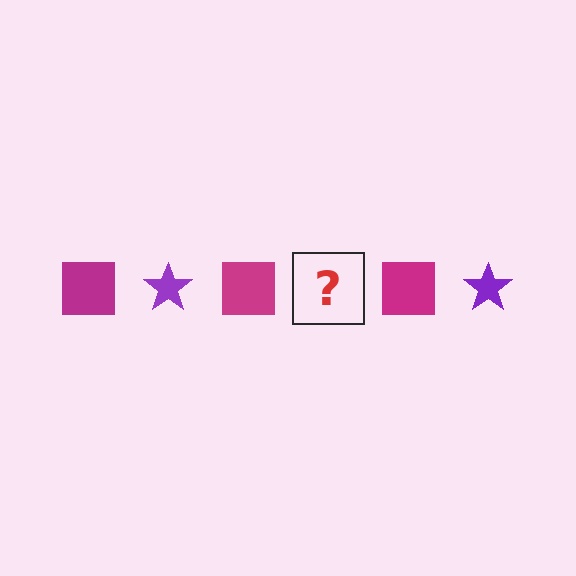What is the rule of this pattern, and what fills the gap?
The rule is that the pattern alternates between magenta square and purple star. The gap should be filled with a purple star.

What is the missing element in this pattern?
The missing element is a purple star.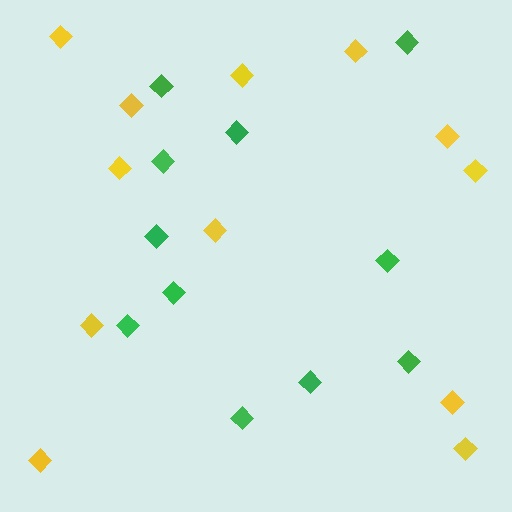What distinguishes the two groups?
There are 2 groups: one group of green diamonds (11) and one group of yellow diamonds (12).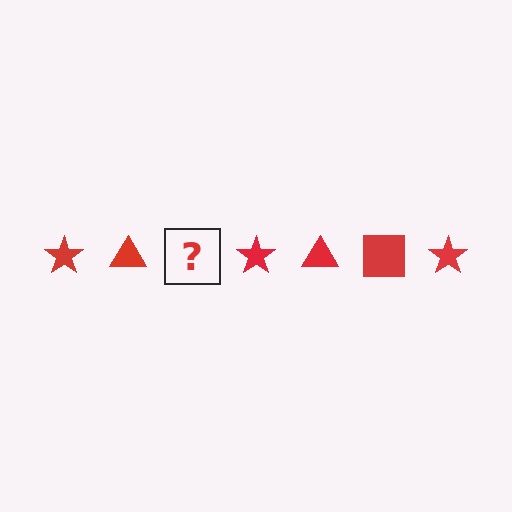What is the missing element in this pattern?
The missing element is a red square.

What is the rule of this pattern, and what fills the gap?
The rule is that the pattern cycles through star, triangle, square shapes in red. The gap should be filled with a red square.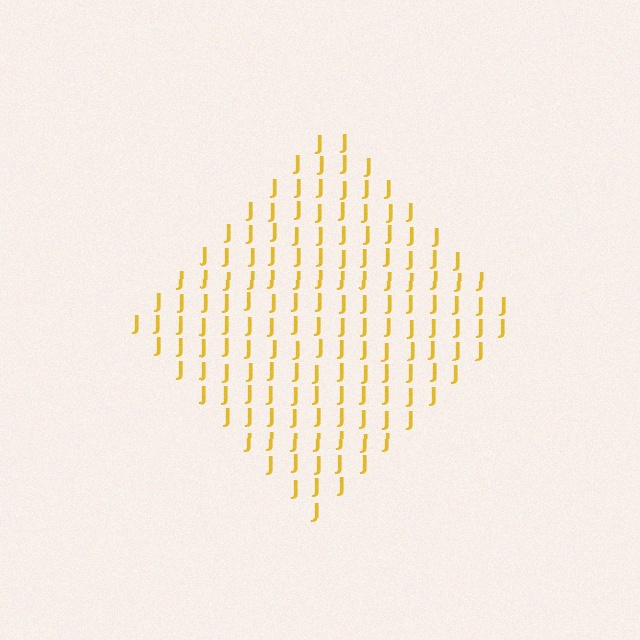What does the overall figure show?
The overall figure shows a diamond.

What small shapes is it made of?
It is made of small letter J's.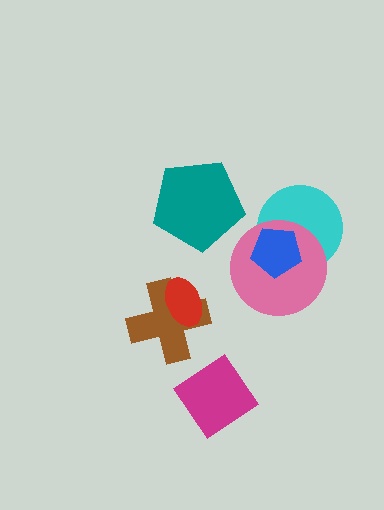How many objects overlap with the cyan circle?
2 objects overlap with the cyan circle.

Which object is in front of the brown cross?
The red ellipse is in front of the brown cross.